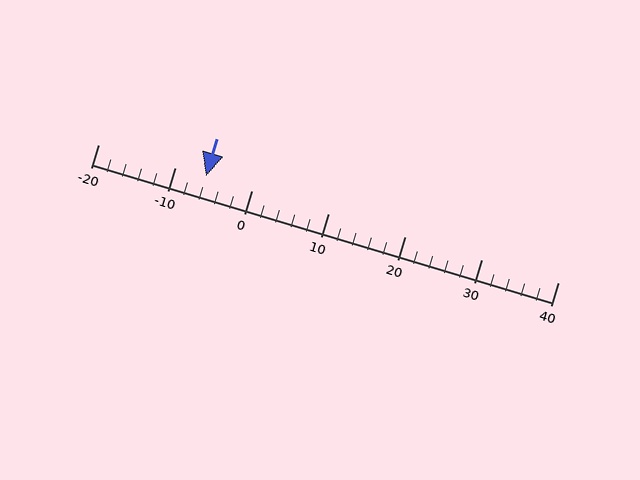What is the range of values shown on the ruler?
The ruler shows values from -20 to 40.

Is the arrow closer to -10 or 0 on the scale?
The arrow is closer to -10.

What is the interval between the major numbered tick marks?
The major tick marks are spaced 10 units apart.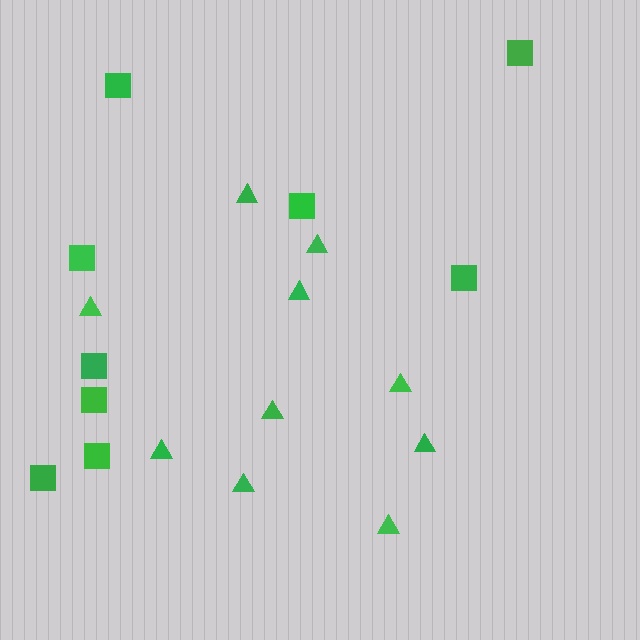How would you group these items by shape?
There are 2 groups: one group of triangles (10) and one group of squares (9).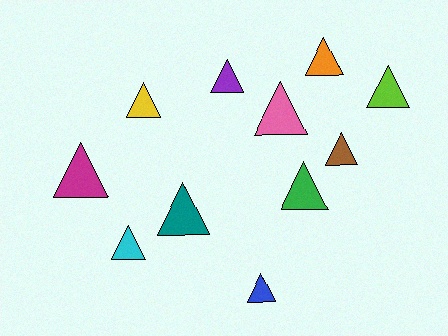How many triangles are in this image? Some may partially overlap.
There are 11 triangles.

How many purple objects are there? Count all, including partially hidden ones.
There is 1 purple object.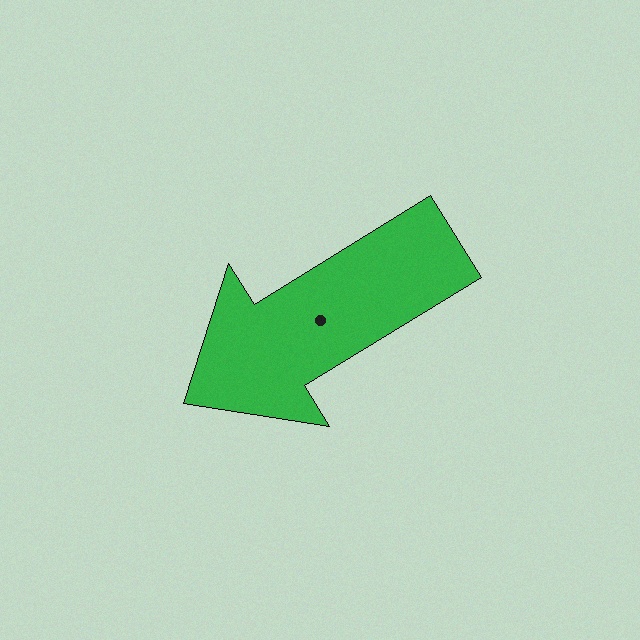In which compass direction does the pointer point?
Southwest.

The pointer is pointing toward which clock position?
Roughly 8 o'clock.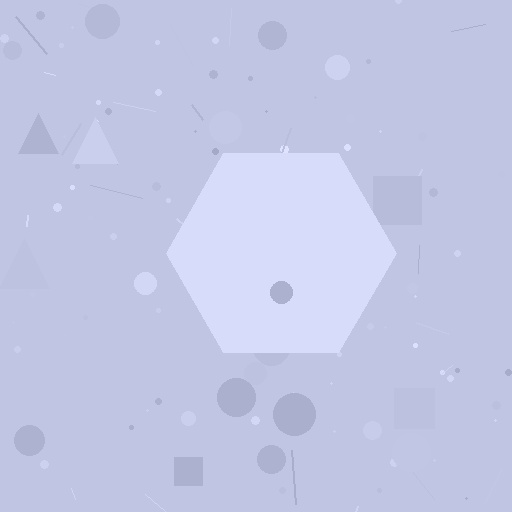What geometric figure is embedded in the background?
A hexagon is embedded in the background.